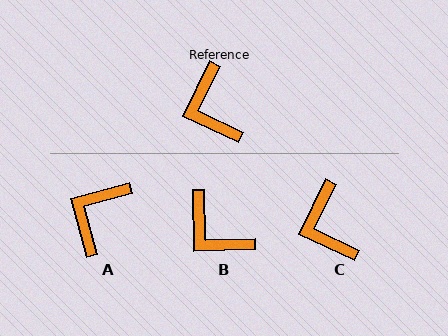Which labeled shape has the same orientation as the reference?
C.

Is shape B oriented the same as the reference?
No, it is off by about 27 degrees.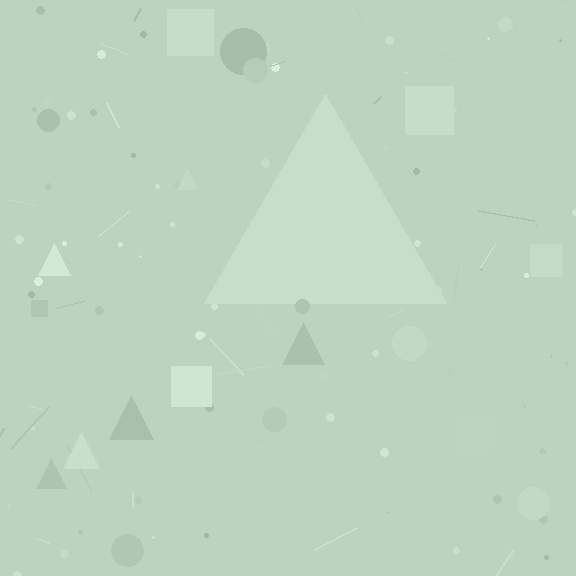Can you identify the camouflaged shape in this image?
The camouflaged shape is a triangle.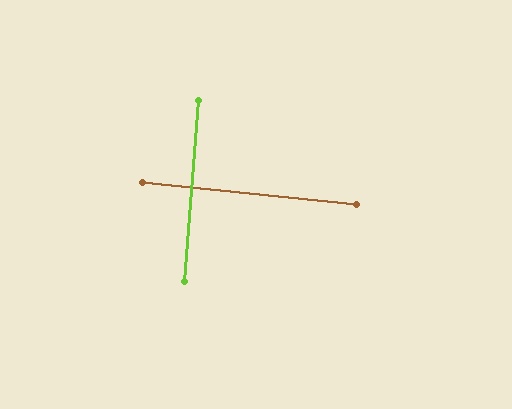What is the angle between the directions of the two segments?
Approximately 88 degrees.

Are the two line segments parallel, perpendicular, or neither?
Perpendicular — they meet at approximately 88°.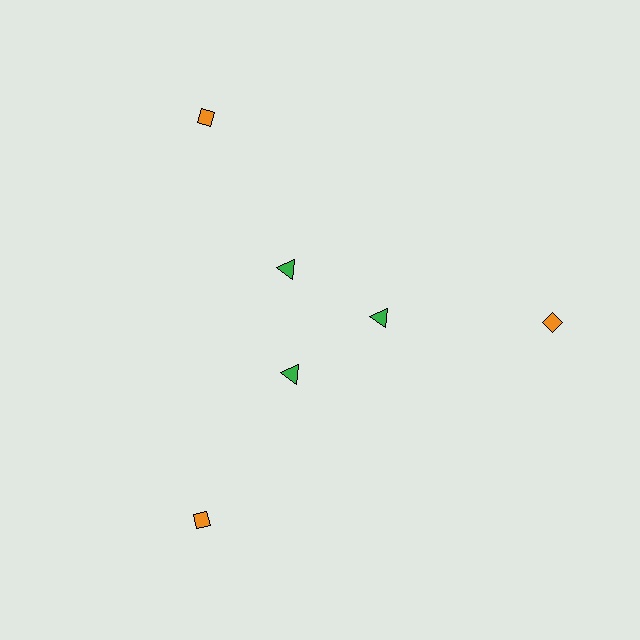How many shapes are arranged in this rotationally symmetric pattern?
There are 6 shapes, arranged in 3 groups of 2.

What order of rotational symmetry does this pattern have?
This pattern has 3-fold rotational symmetry.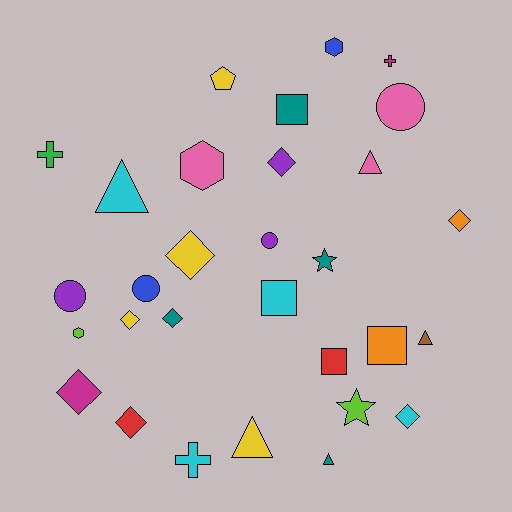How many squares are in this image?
There are 4 squares.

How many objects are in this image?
There are 30 objects.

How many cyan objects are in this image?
There are 4 cyan objects.